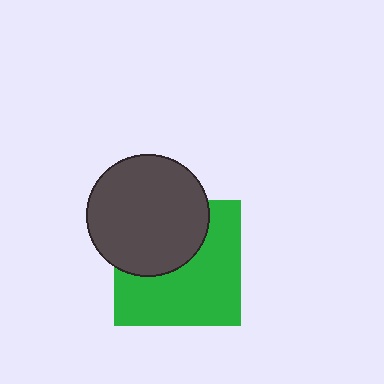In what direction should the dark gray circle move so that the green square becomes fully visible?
The dark gray circle should move up. That is the shortest direction to clear the overlap and leave the green square fully visible.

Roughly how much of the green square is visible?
About half of it is visible (roughly 60%).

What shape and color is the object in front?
The object in front is a dark gray circle.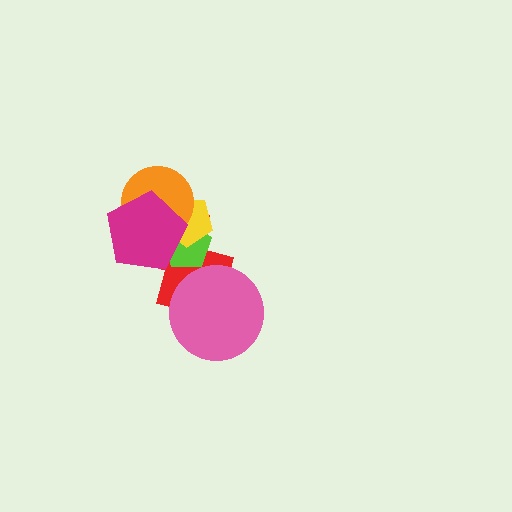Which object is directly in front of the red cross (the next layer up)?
The lime pentagon is directly in front of the red cross.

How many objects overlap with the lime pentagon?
4 objects overlap with the lime pentagon.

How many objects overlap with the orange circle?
4 objects overlap with the orange circle.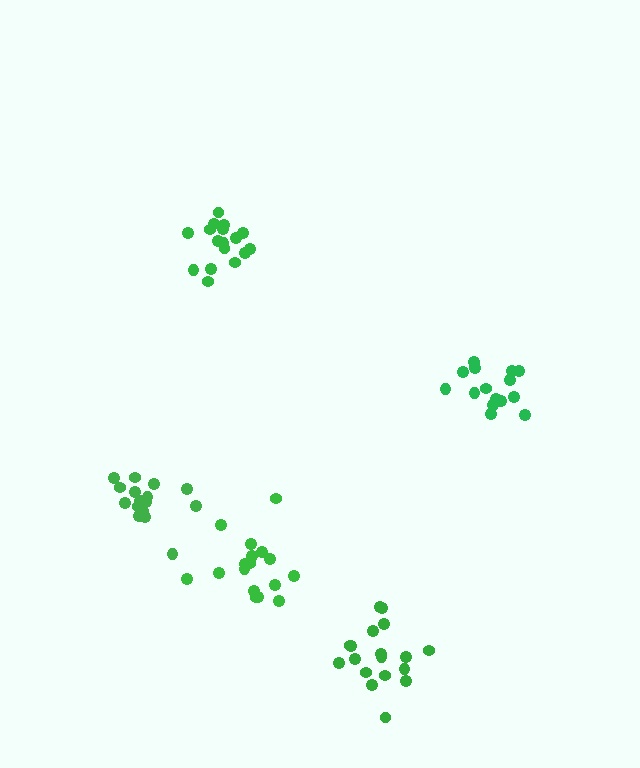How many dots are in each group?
Group 1: 16 dots, Group 2: 17 dots, Group 3: 17 dots, Group 4: 15 dots, Group 5: 18 dots (83 total).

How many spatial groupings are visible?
There are 5 spatial groupings.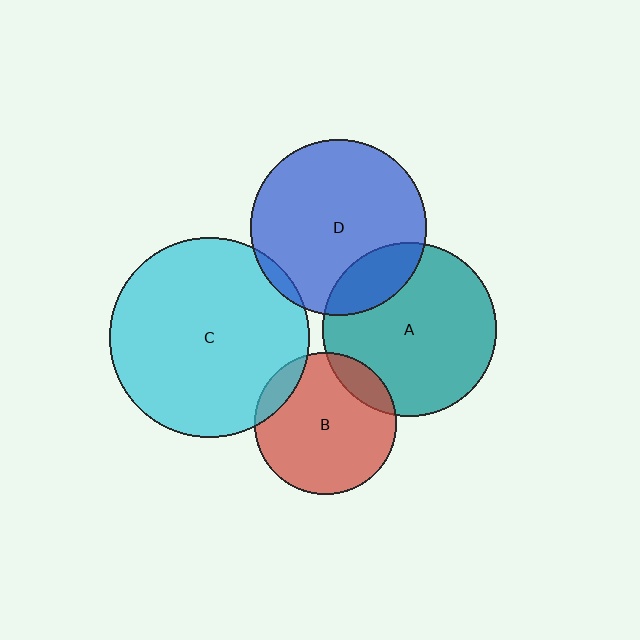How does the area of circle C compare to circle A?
Approximately 1.3 times.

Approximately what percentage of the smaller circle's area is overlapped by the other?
Approximately 5%.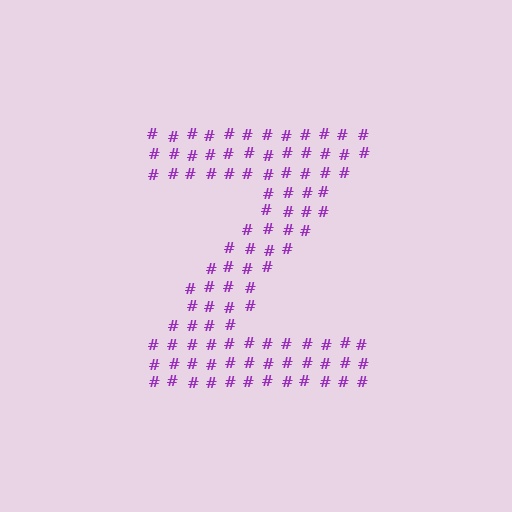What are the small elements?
The small elements are hash symbols.